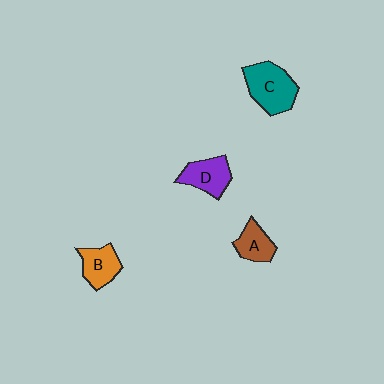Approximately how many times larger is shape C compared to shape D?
Approximately 1.4 times.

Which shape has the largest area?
Shape C (teal).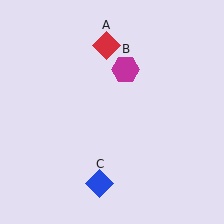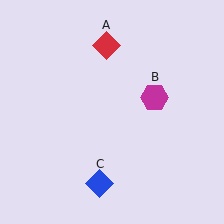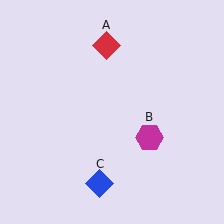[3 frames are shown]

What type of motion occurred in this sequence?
The magenta hexagon (object B) rotated clockwise around the center of the scene.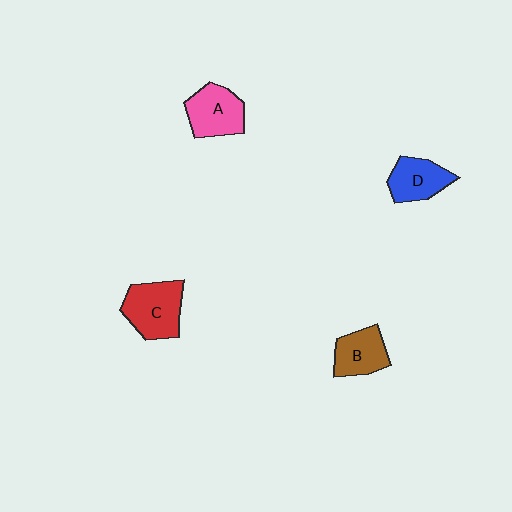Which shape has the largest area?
Shape C (red).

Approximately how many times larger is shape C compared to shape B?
Approximately 1.3 times.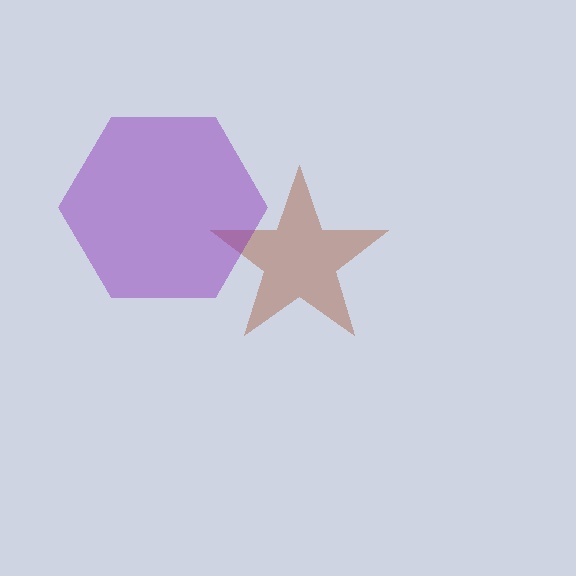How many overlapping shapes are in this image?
There are 2 overlapping shapes in the image.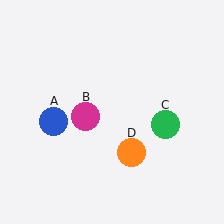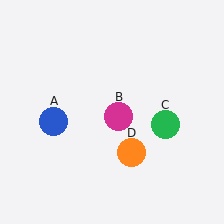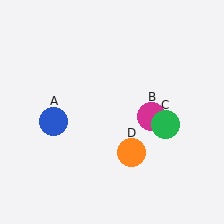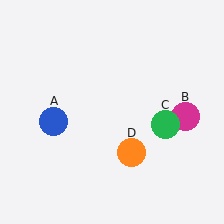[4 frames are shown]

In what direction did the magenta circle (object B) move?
The magenta circle (object B) moved right.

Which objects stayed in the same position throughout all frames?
Blue circle (object A) and green circle (object C) and orange circle (object D) remained stationary.